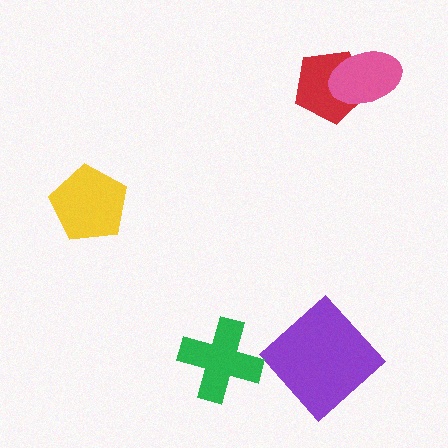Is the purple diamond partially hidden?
No, no other shape covers it.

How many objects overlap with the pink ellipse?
1 object overlaps with the pink ellipse.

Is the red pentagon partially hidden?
Yes, it is partially covered by another shape.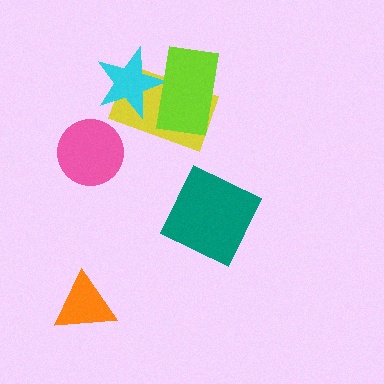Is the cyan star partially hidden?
Yes, it is partially covered by another shape.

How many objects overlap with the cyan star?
2 objects overlap with the cyan star.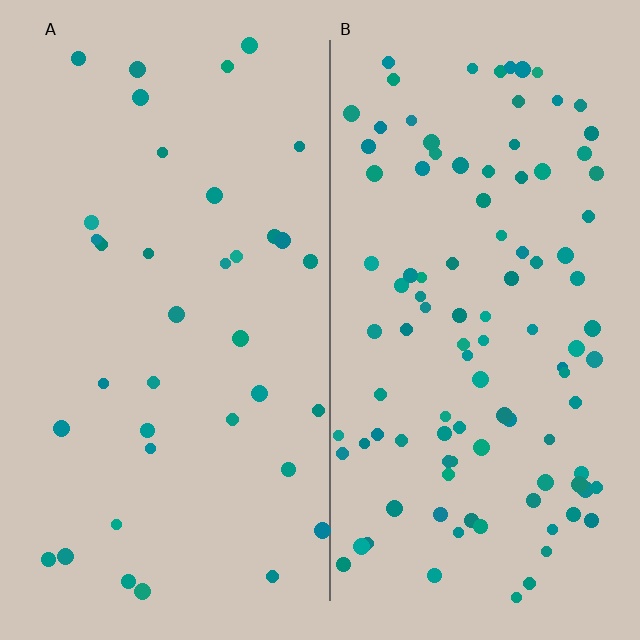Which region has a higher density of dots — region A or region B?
B (the right).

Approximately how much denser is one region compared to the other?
Approximately 2.8× — region B over region A.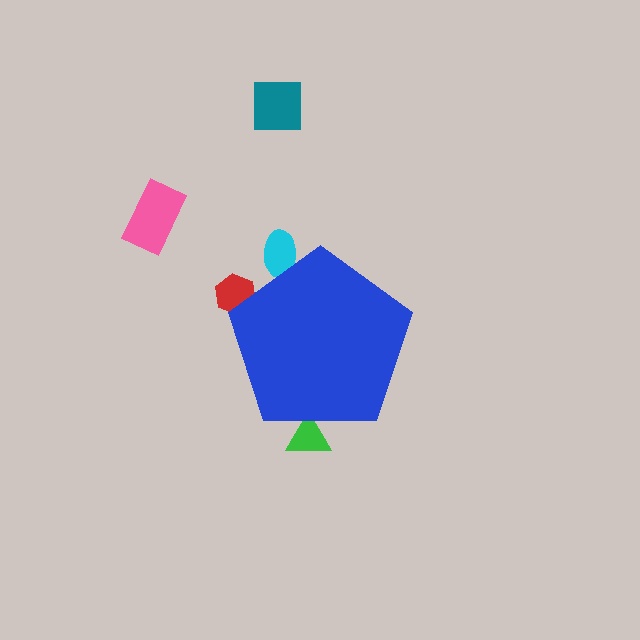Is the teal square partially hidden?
No, the teal square is fully visible.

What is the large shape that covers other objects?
A blue pentagon.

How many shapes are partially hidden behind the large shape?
3 shapes are partially hidden.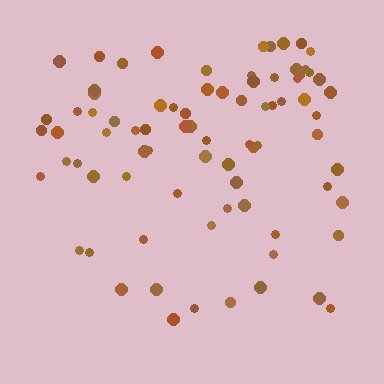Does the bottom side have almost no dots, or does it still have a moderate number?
Still a moderate number, just noticeably fewer than the top.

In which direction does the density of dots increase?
From bottom to top, with the top side densest.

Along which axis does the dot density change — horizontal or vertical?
Vertical.